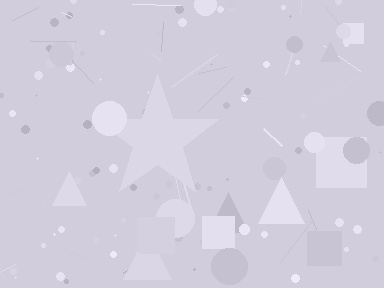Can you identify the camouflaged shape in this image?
The camouflaged shape is a star.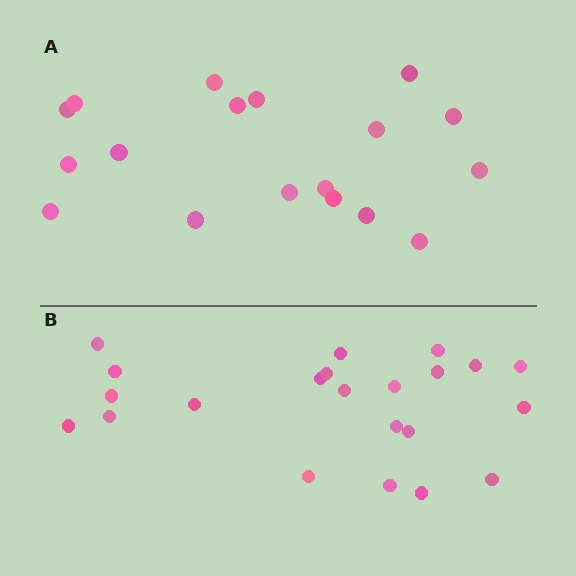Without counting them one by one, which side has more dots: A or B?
Region B (the bottom region) has more dots.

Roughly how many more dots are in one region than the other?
Region B has about 4 more dots than region A.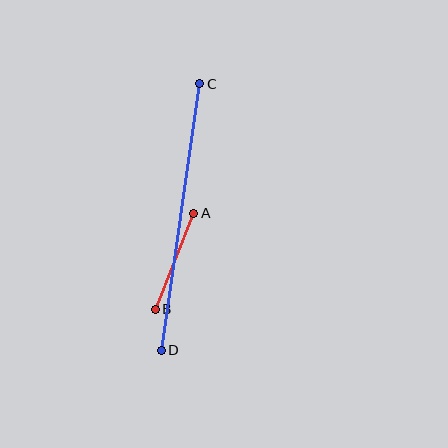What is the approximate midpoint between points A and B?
The midpoint is at approximately (174, 261) pixels.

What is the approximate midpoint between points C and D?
The midpoint is at approximately (181, 217) pixels.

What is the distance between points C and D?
The distance is approximately 269 pixels.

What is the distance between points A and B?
The distance is approximately 103 pixels.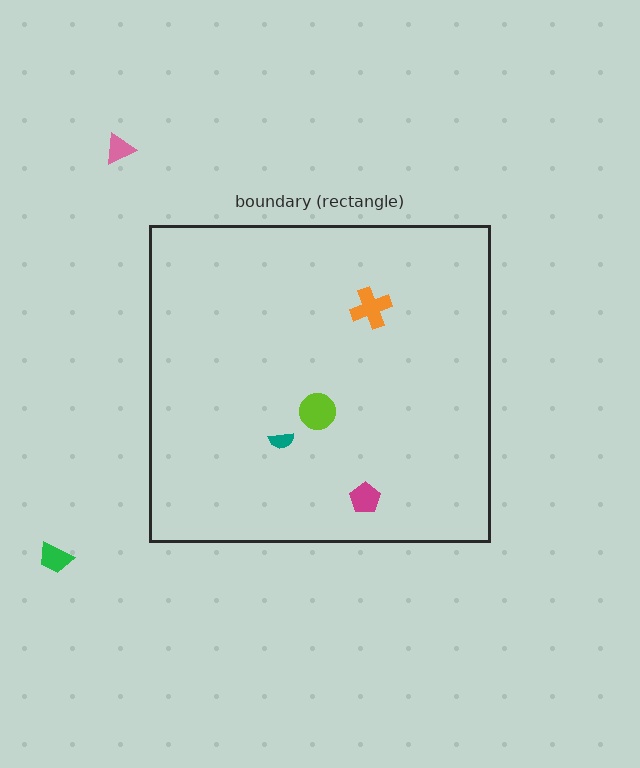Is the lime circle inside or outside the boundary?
Inside.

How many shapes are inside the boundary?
4 inside, 2 outside.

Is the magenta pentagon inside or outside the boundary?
Inside.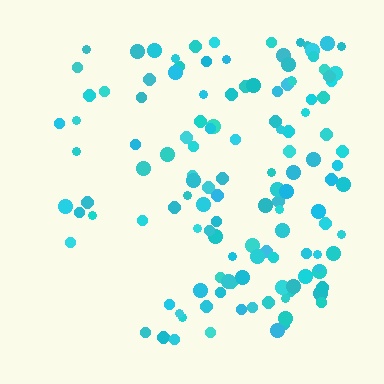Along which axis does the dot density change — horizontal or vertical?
Horizontal.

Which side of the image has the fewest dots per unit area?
The left.